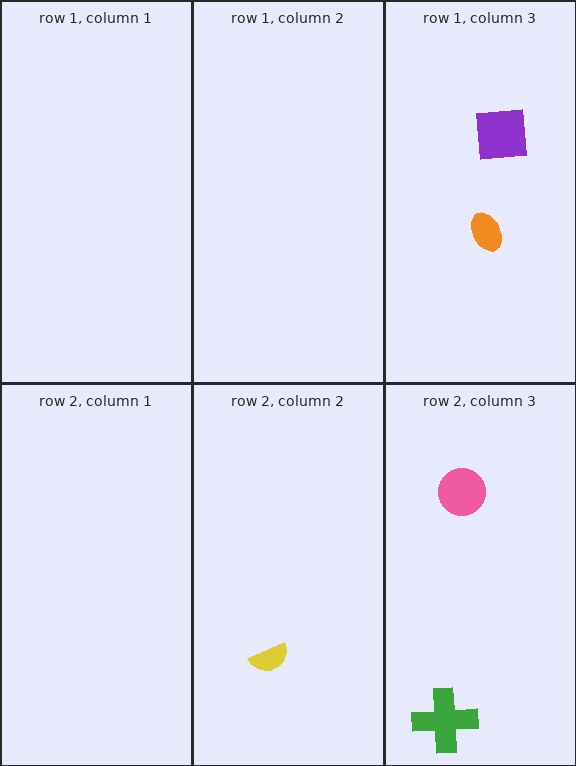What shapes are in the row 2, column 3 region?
The green cross, the pink circle.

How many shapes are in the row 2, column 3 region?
2.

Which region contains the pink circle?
The row 2, column 3 region.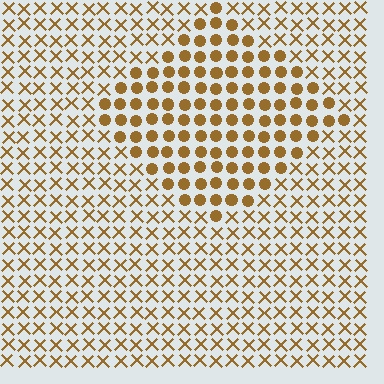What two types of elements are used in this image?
The image uses circles inside the diamond region and X marks outside it.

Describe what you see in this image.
The image is filled with small brown elements arranged in a uniform grid. A diamond-shaped region contains circles, while the surrounding area contains X marks. The boundary is defined purely by the change in element shape.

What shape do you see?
I see a diamond.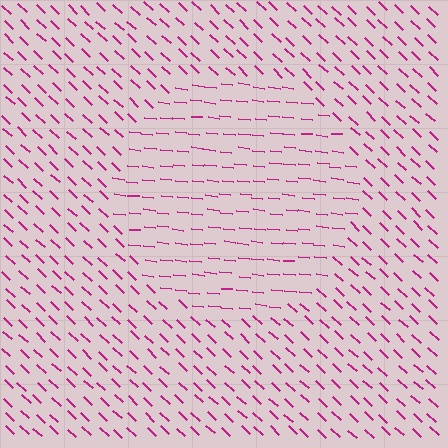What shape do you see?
I see a circle.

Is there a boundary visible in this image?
Yes, there is a texture boundary formed by a change in line orientation.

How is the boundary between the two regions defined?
The boundary is defined purely by a change in line orientation (approximately 37 degrees difference). All lines are the same color and thickness.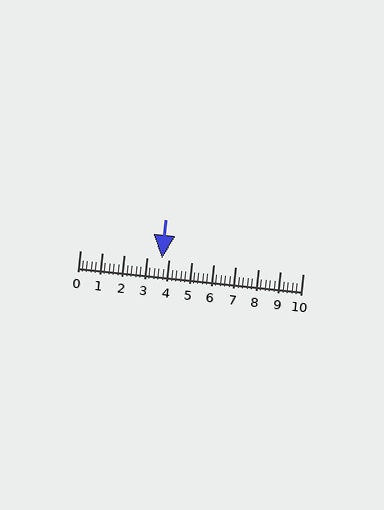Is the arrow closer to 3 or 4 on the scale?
The arrow is closer to 4.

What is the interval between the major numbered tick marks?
The major tick marks are spaced 1 units apart.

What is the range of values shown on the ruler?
The ruler shows values from 0 to 10.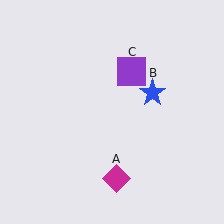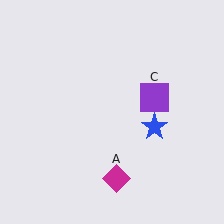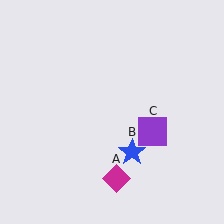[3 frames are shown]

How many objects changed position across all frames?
2 objects changed position: blue star (object B), purple square (object C).